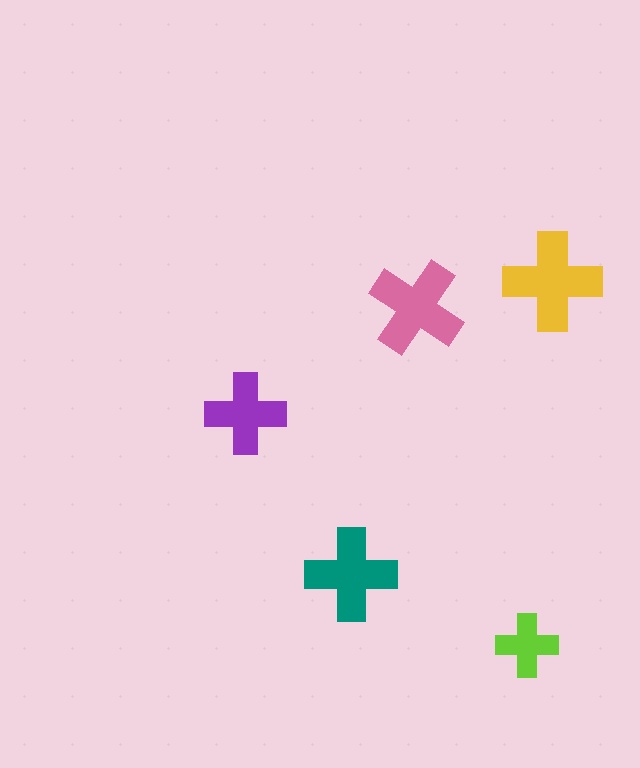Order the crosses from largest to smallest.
the yellow one, the pink one, the teal one, the purple one, the lime one.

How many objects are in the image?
There are 5 objects in the image.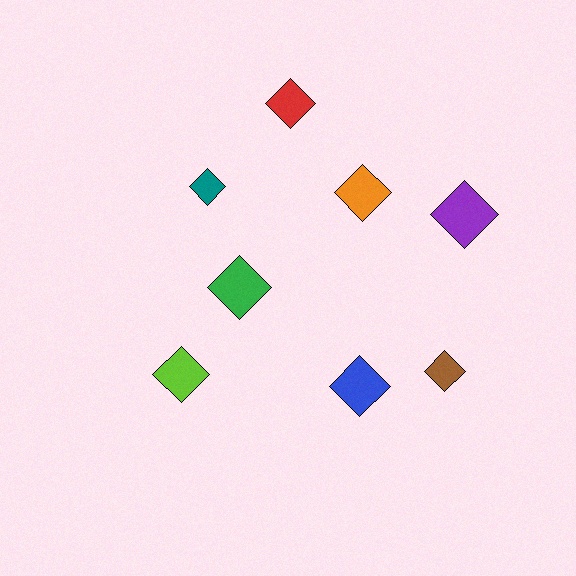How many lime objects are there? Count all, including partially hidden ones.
There is 1 lime object.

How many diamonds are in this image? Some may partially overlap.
There are 8 diamonds.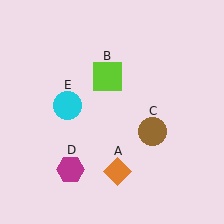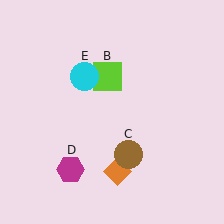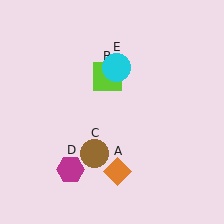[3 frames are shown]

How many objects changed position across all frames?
2 objects changed position: brown circle (object C), cyan circle (object E).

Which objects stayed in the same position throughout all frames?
Orange diamond (object A) and lime square (object B) and magenta hexagon (object D) remained stationary.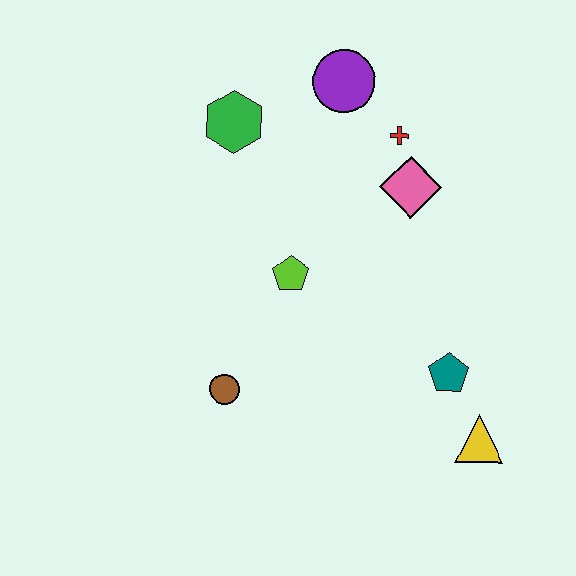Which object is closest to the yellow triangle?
The teal pentagon is closest to the yellow triangle.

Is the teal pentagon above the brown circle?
Yes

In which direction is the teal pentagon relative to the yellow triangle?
The teal pentagon is above the yellow triangle.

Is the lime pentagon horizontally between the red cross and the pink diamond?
No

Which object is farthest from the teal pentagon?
The green hexagon is farthest from the teal pentagon.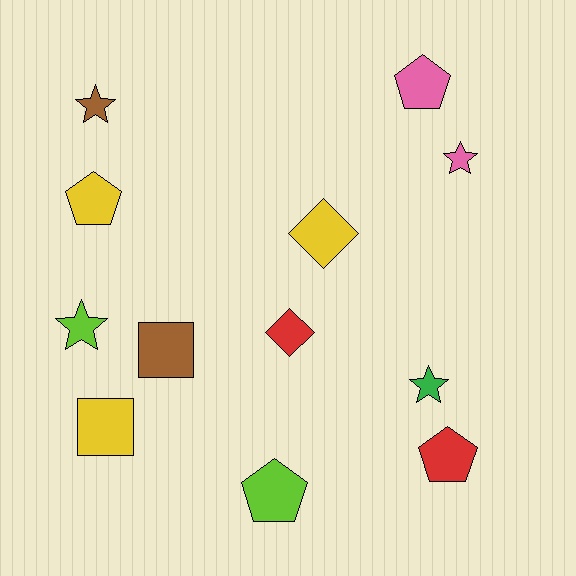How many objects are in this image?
There are 12 objects.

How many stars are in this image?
There are 4 stars.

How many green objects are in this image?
There is 1 green object.